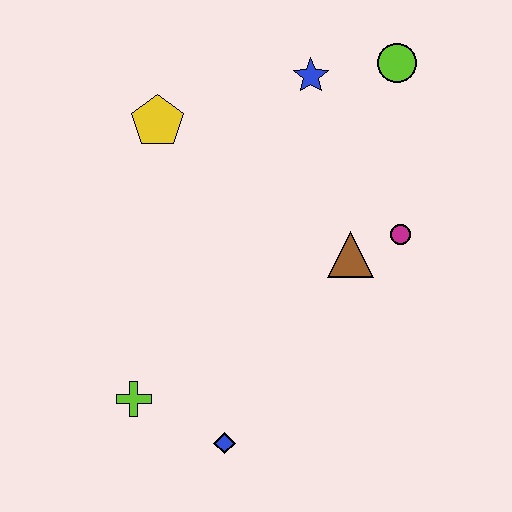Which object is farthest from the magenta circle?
The lime cross is farthest from the magenta circle.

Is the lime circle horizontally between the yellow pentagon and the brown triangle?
No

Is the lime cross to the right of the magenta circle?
No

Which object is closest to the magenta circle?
The brown triangle is closest to the magenta circle.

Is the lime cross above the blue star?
No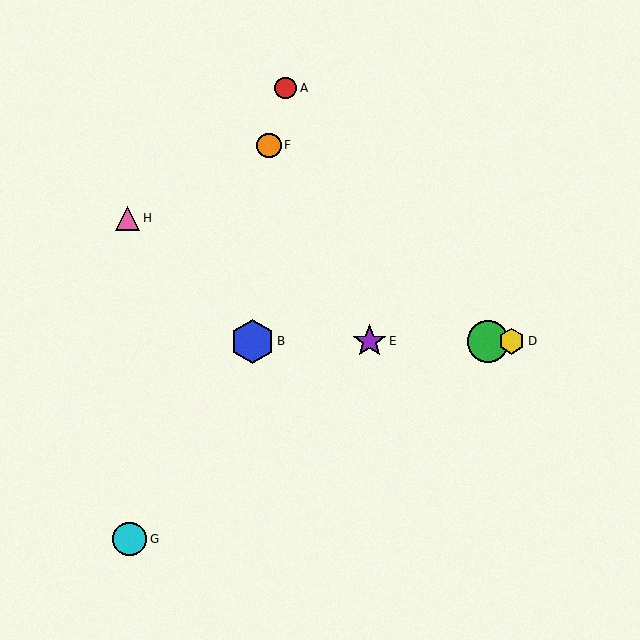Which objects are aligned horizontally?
Objects B, C, D, E are aligned horizontally.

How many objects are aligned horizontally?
4 objects (B, C, D, E) are aligned horizontally.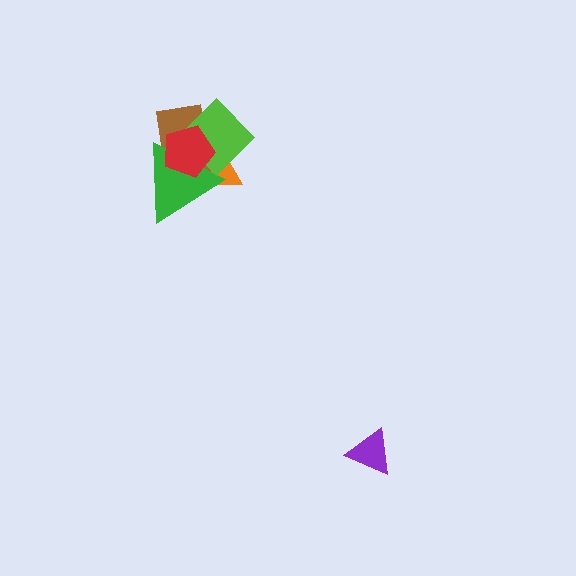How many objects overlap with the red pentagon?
4 objects overlap with the red pentagon.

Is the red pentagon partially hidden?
No, no other shape covers it.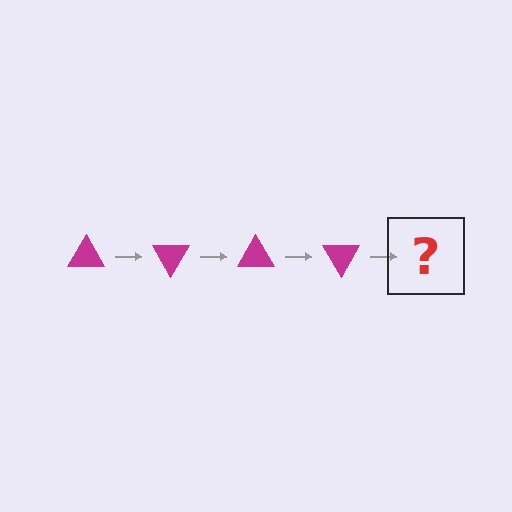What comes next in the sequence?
The next element should be a magenta triangle rotated 240 degrees.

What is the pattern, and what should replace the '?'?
The pattern is that the triangle rotates 60 degrees each step. The '?' should be a magenta triangle rotated 240 degrees.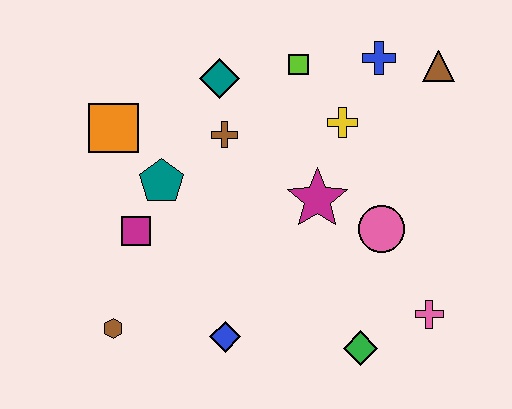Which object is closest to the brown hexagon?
The magenta square is closest to the brown hexagon.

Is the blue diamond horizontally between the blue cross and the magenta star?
No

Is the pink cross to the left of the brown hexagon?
No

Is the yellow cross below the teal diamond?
Yes